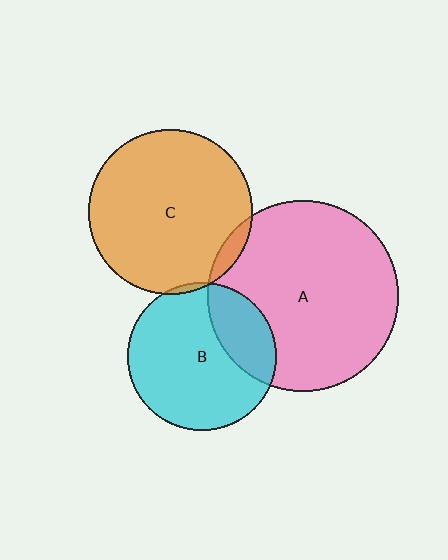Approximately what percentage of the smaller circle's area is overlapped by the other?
Approximately 5%.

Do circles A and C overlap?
Yes.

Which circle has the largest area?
Circle A (pink).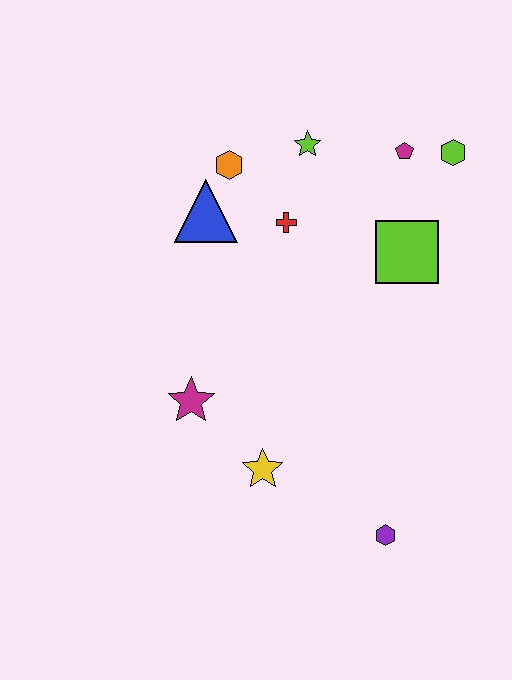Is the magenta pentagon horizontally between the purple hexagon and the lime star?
No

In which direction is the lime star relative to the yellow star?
The lime star is above the yellow star.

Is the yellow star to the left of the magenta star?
No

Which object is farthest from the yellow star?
The lime hexagon is farthest from the yellow star.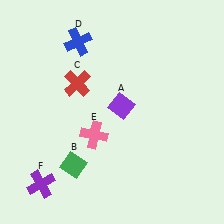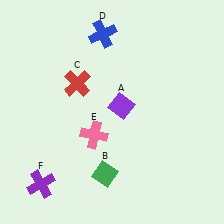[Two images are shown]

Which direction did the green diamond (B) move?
The green diamond (B) moved right.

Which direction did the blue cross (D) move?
The blue cross (D) moved right.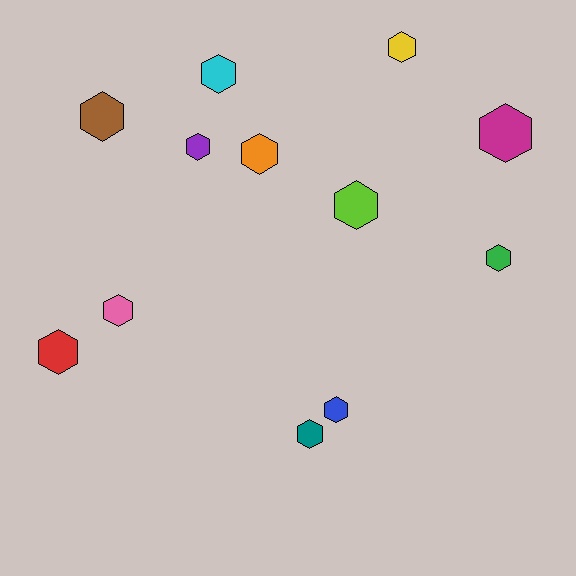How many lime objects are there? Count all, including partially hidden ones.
There is 1 lime object.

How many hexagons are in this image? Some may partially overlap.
There are 12 hexagons.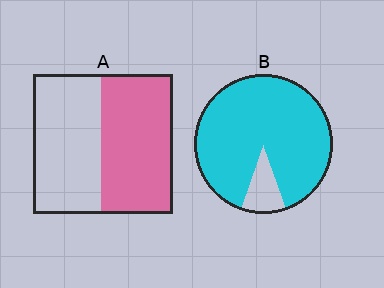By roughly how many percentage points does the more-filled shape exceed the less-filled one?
By roughly 40 percentage points (B over A).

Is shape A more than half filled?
Roughly half.